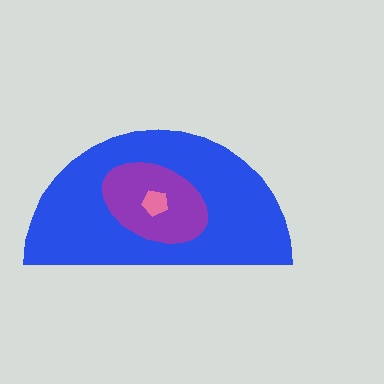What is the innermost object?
The pink pentagon.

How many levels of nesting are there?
3.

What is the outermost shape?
The blue semicircle.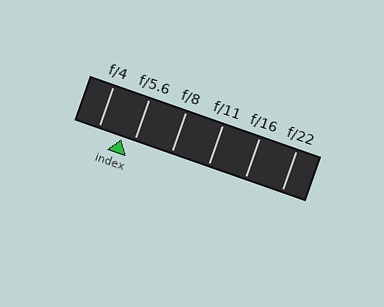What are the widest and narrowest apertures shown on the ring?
The widest aperture shown is f/4 and the narrowest is f/22.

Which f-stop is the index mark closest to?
The index mark is closest to f/5.6.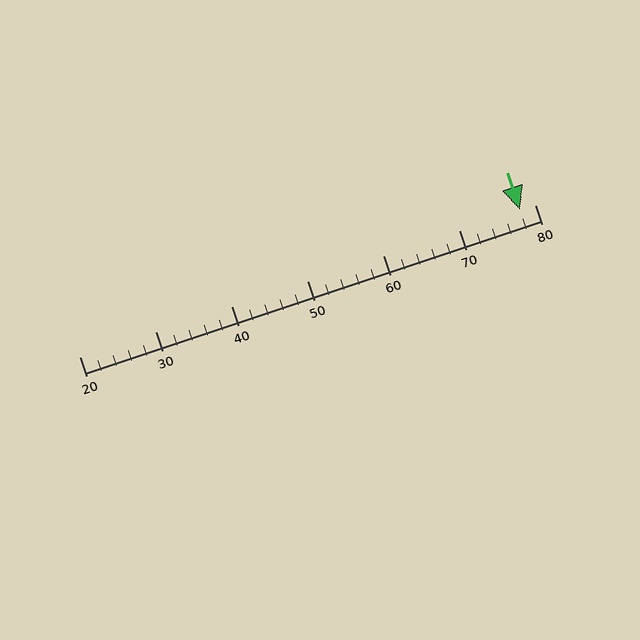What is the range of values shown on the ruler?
The ruler shows values from 20 to 80.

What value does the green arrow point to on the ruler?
The green arrow points to approximately 78.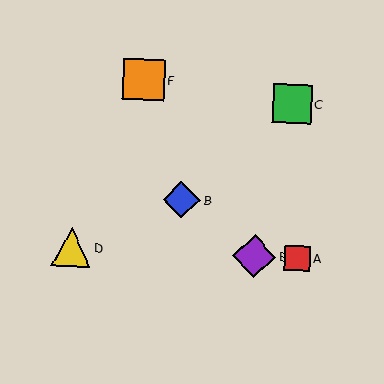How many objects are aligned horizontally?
3 objects (A, D, E) are aligned horizontally.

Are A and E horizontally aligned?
Yes, both are at y≈258.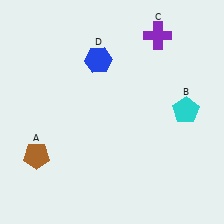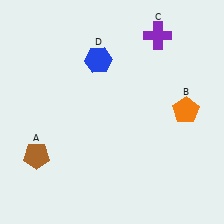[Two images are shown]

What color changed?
The pentagon (B) changed from cyan in Image 1 to orange in Image 2.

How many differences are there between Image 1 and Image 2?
There is 1 difference between the two images.